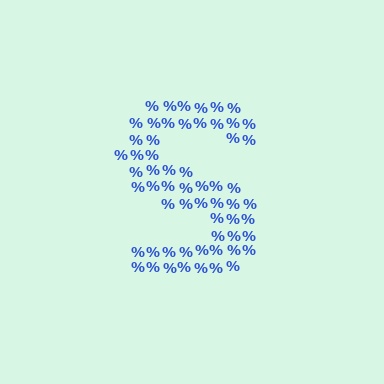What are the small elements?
The small elements are percent signs.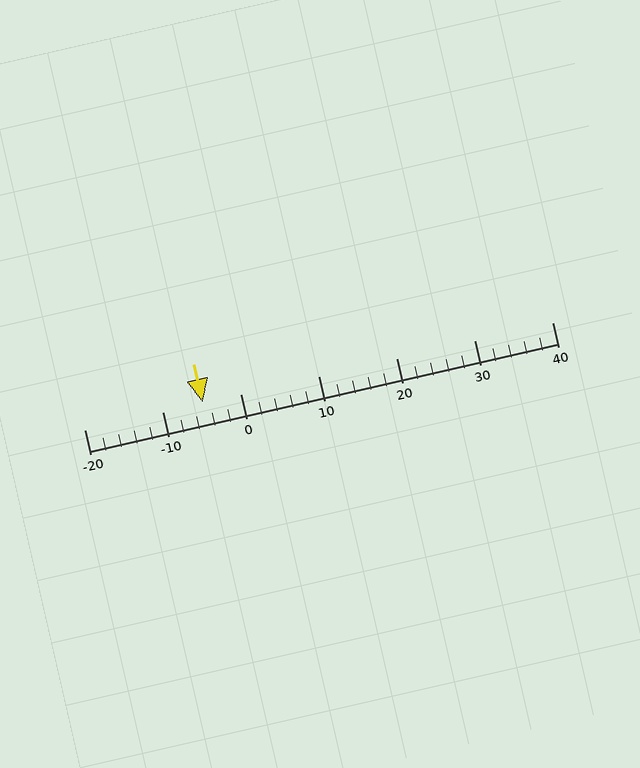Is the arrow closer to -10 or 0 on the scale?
The arrow is closer to 0.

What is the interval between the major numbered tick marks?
The major tick marks are spaced 10 units apart.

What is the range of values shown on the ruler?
The ruler shows values from -20 to 40.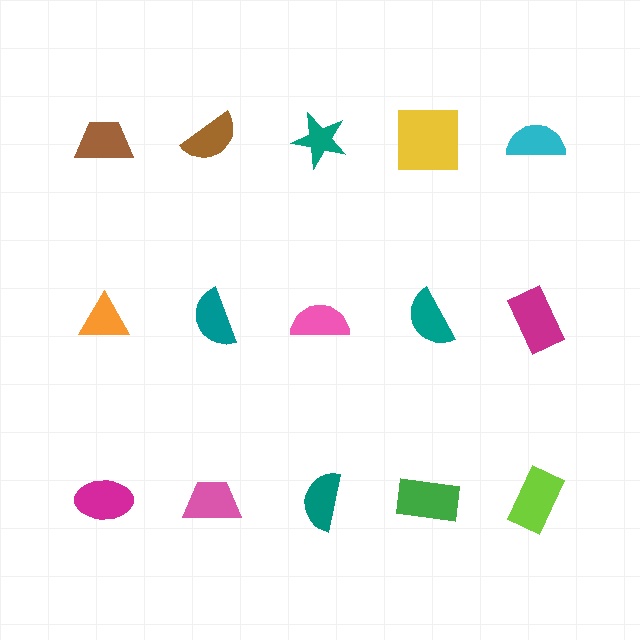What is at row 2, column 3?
A pink semicircle.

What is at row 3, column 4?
A green rectangle.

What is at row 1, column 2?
A brown semicircle.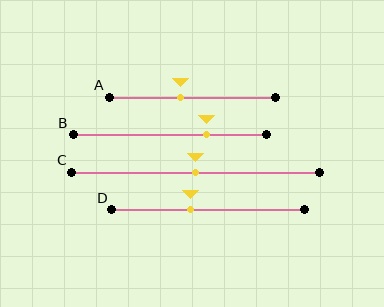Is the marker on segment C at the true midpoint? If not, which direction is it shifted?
Yes, the marker on segment C is at the true midpoint.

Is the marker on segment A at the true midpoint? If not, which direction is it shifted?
No, the marker on segment A is shifted to the left by about 7% of the segment length.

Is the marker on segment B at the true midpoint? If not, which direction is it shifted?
No, the marker on segment B is shifted to the right by about 19% of the segment length.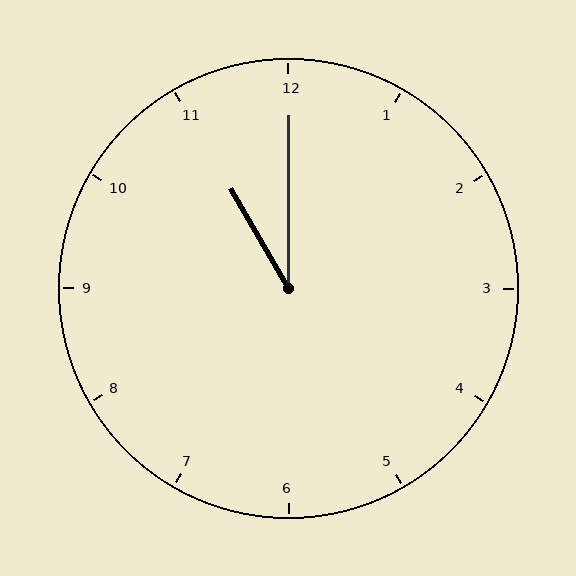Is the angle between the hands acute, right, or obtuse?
It is acute.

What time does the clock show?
11:00.